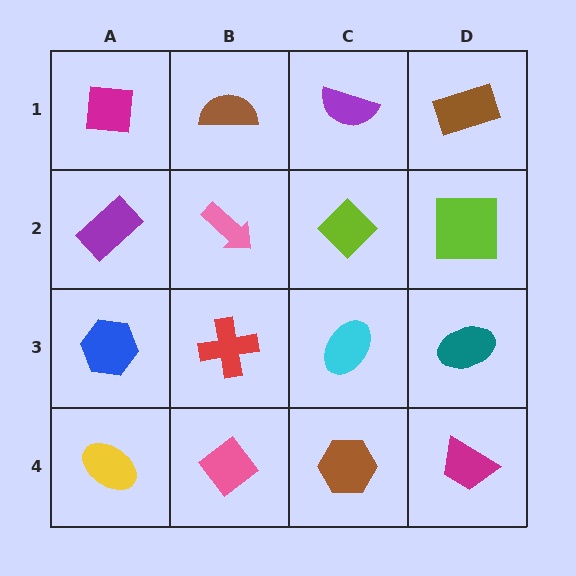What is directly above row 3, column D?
A lime square.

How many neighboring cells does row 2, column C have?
4.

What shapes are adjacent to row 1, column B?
A pink arrow (row 2, column B), a magenta square (row 1, column A), a purple semicircle (row 1, column C).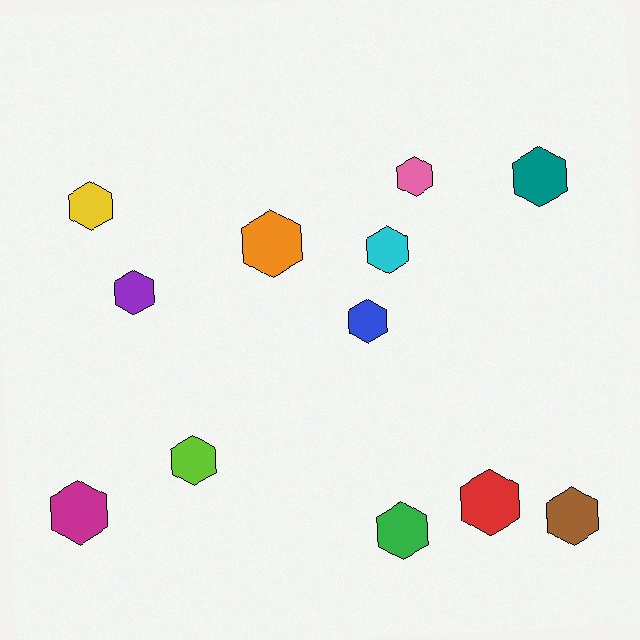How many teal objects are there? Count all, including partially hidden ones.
There is 1 teal object.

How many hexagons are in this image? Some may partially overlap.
There are 12 hexagons.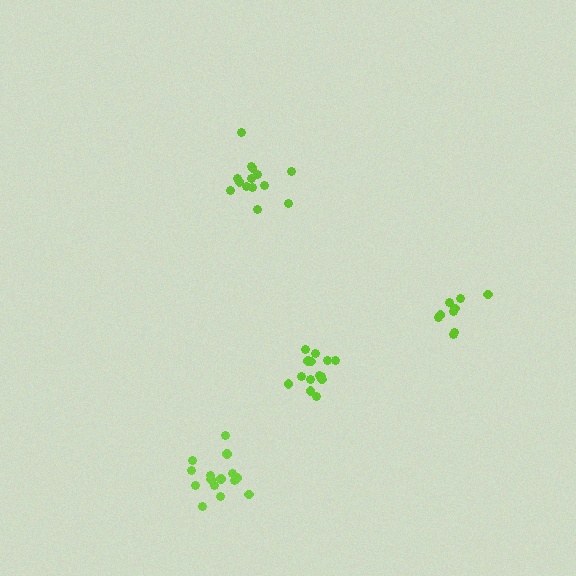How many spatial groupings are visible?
There are 4 spatial groupings.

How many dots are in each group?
Group 1: 9 dots, Group 2: 15 dots, Group 3: 14 dots, Group 4: 15 dots (53 total).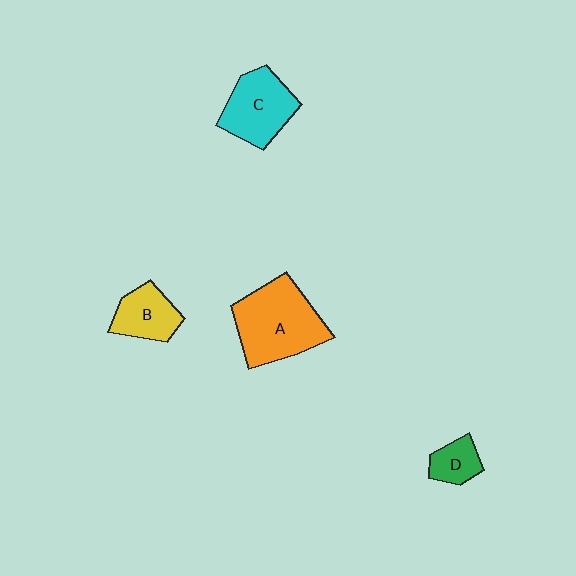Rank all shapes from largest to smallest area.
From largest to smallest: A (orange), C (cyan), B (yellow), D (green).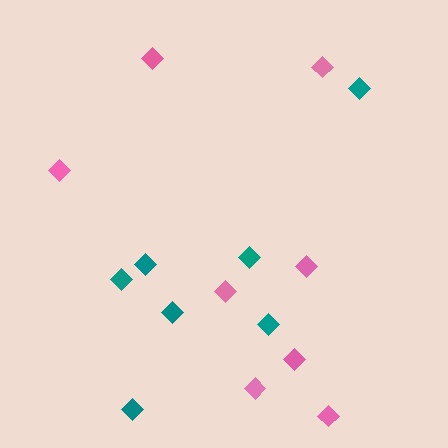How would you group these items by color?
There are 2 groups: one group of pink diamonds (8) and one group of teal diamonds (7).